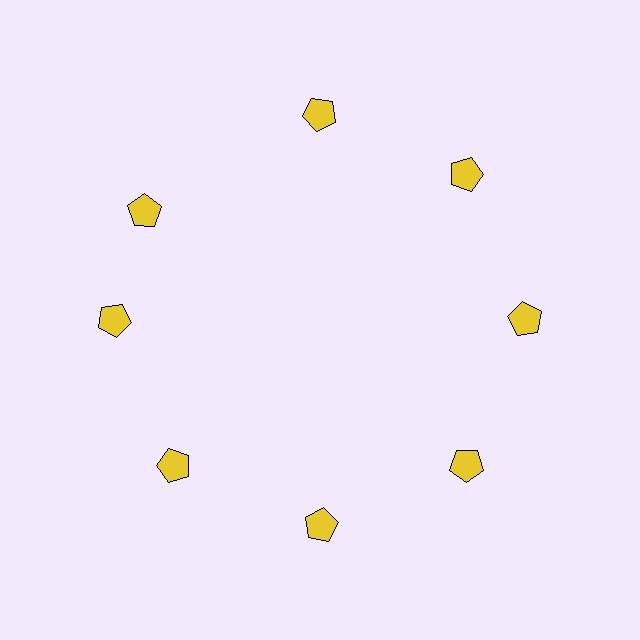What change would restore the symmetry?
The symmetry would be restored by rotating it back into even spacing with its neighbors so that all 8 pentagons sit at equal angles and equal distance from the center.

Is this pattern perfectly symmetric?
No. The 8 yellow pentagons are arranged in a ring, but one element near the 10 o'clock position is rotated out of alignment along the ring, breaking the 8-fold rotational symmetry.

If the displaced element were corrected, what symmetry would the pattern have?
It would have 8-fold rotational symmetry — the pattern would map onto itself every 45 degrees.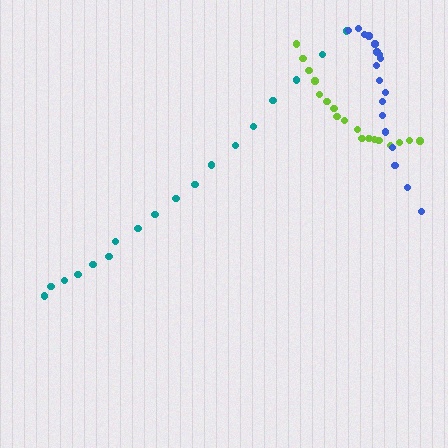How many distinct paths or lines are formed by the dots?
There are 3 distinct paths.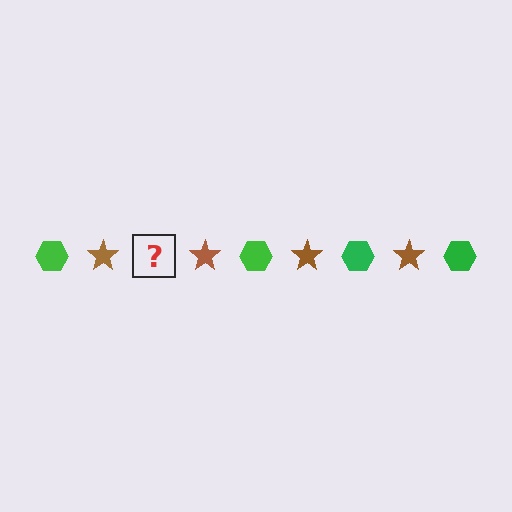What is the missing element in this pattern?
The missing element is a green hexagon.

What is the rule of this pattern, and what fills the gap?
The rule is that the pattern alternates between green hexagon and brown star. The gap should be filled with a green hexagon.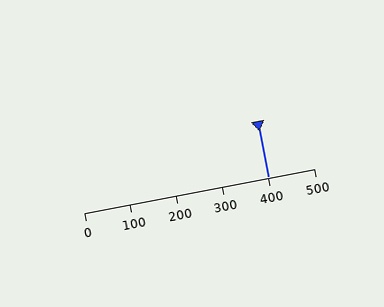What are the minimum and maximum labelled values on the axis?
The axis runs from 0 to 500.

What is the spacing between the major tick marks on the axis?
The major ticks are spaced 100 apart.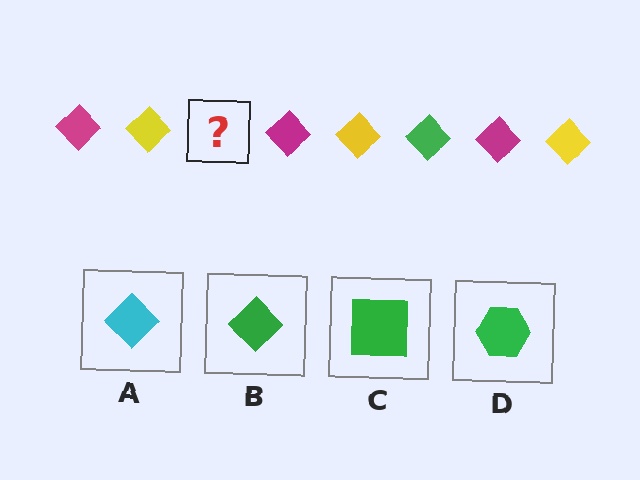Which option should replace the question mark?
Option B.